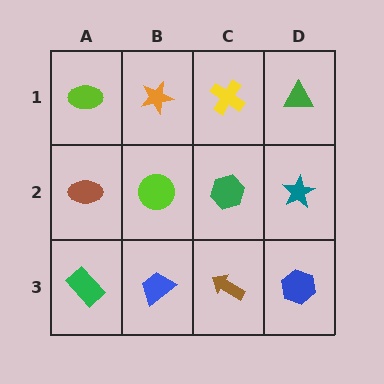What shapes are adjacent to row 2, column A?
A lime ellipse (row 1, column A), a green rectangle (row 3, column A), a lime circle (row 2, column B).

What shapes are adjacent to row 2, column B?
An orange star (row 1, column B), a blue trapezoid (row 3, column B), a brown ellipse (row 2, column A), a green hexagon (row 2, column C).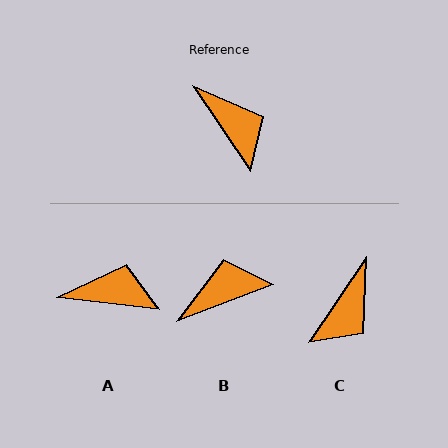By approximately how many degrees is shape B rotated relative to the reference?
Approximately 77 degrees counter-clockwise.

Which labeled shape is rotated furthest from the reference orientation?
B, about 77 degrees away.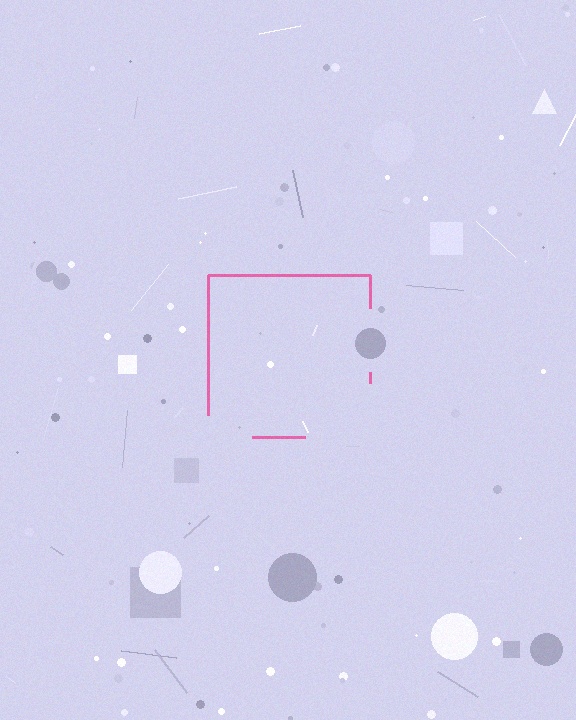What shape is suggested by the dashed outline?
The dashed outline suggests a square.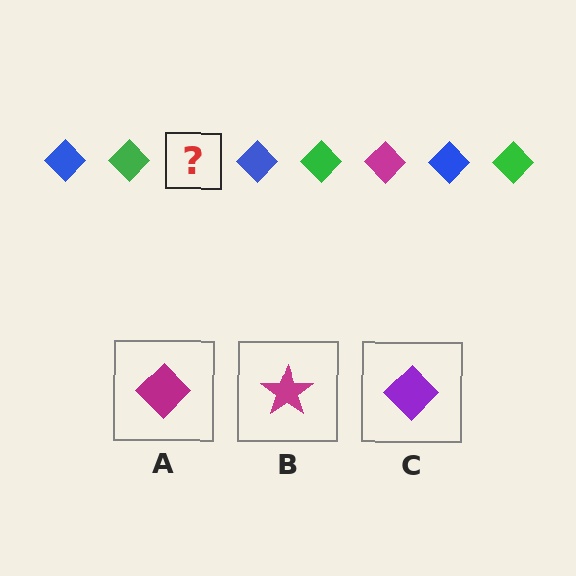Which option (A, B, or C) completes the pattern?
A.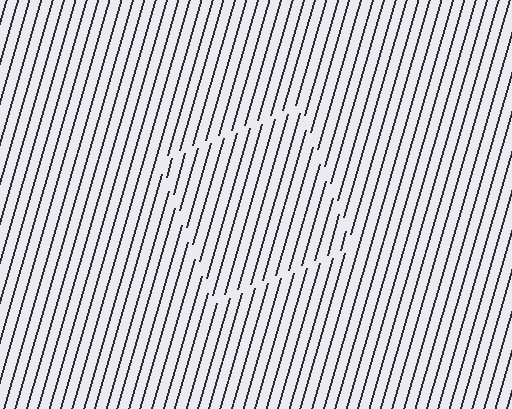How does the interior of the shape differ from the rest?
The interior of the shape contains the same grating, shifted by half a period — the contour is defined by the phase discontinuity where line-ends from the inner and outer gratings abut.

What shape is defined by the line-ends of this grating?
An illusory square. The interior of the shape contains the same grating, shifted by half a period — the contour is defined by the phase discontinuity where line-ends from the inner and outer gratings abut.